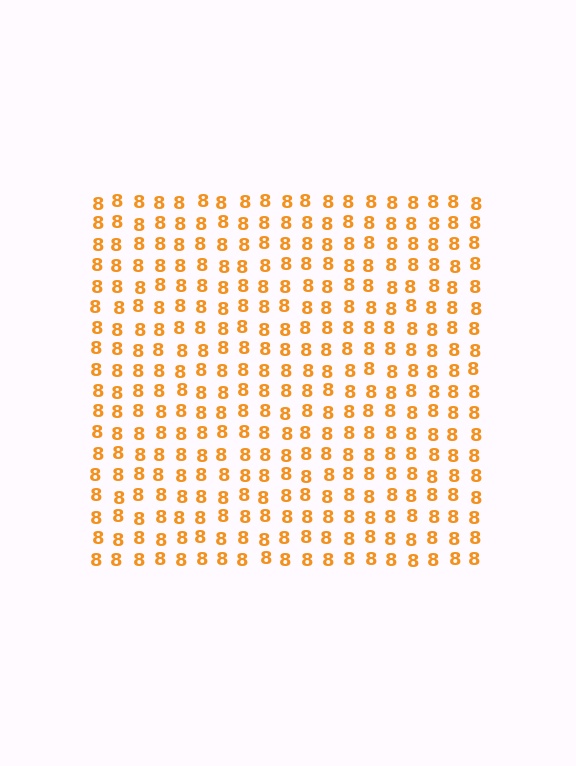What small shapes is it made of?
It is made of small digit 8's.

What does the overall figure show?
The overall figure shows a square.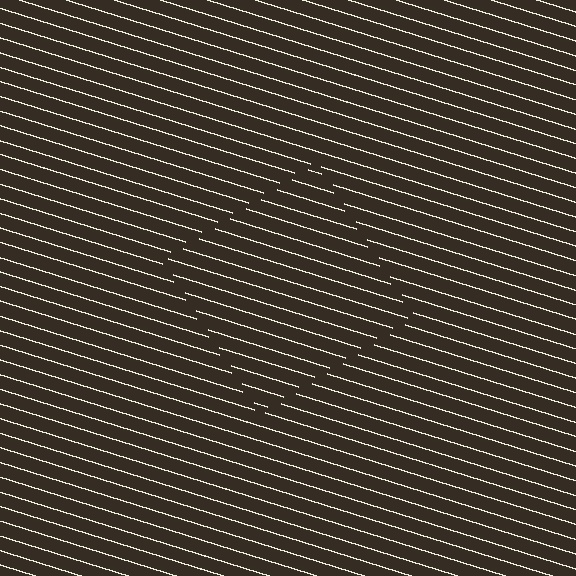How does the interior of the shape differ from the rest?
The interior of the shape contains the same grating, shifted by half a period — the contour is defined by the phase discontinuity where line-ends from the inner and outer gratings abut.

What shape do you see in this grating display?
An illusory square. The interior of the shape contains the same grating, shifted by half a period — the contour is defined by the phase discontinuity where line-ends from the inner and outer gratings abut.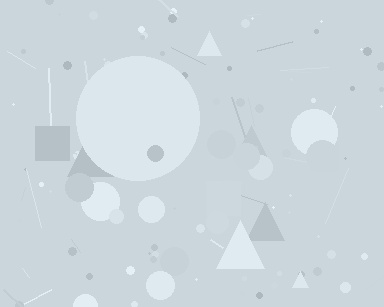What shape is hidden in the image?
A circle is hidden in the image.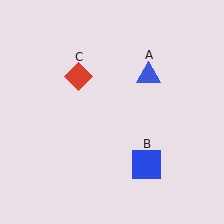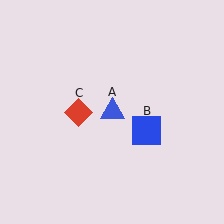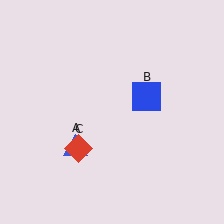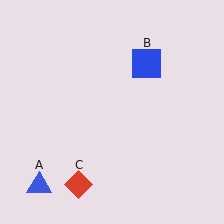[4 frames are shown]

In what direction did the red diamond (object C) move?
The red diamond (object C) moved down.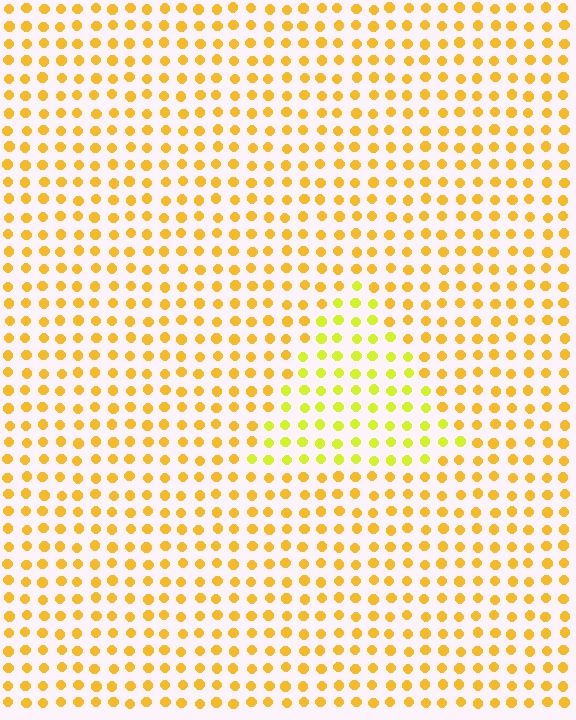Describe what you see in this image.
The image is filled with small yellow elements in a uniform arrangement. A triangle-shaped region is visible where the elements are tinted to a slightly different hue, forming a subtle color boundary.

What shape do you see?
I see a triangle.